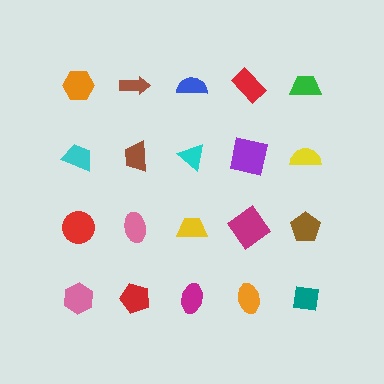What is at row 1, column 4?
A red rectangle.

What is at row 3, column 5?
A brown pentagon.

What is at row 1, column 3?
A blue semicircle.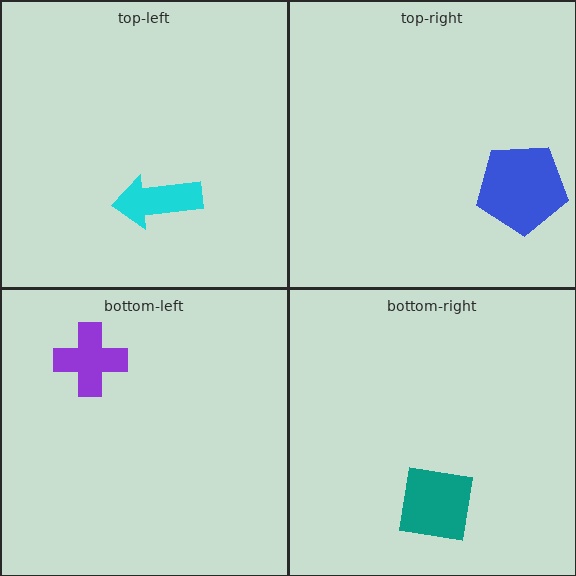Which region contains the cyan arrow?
The top-left region.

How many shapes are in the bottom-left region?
1.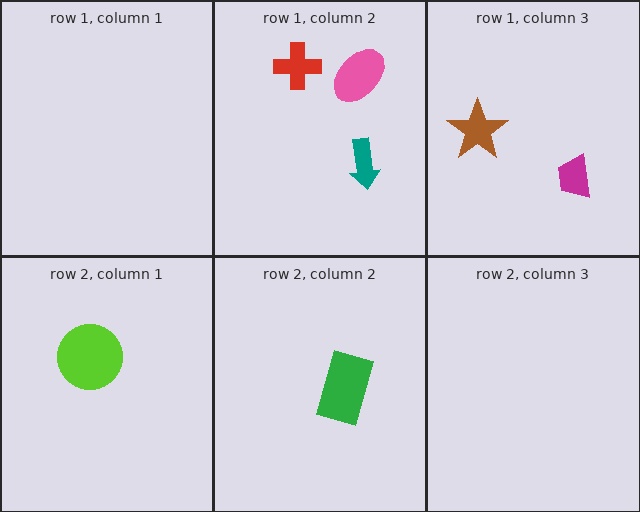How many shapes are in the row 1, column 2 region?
3.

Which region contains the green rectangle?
The row 2, column 2 region.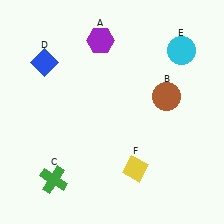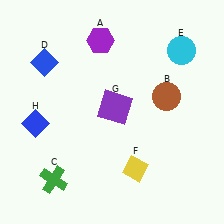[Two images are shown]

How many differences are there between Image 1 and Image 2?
There are 2 differences between the two images.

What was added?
A purple square (G), a blue diamond (H) were added in Image 2.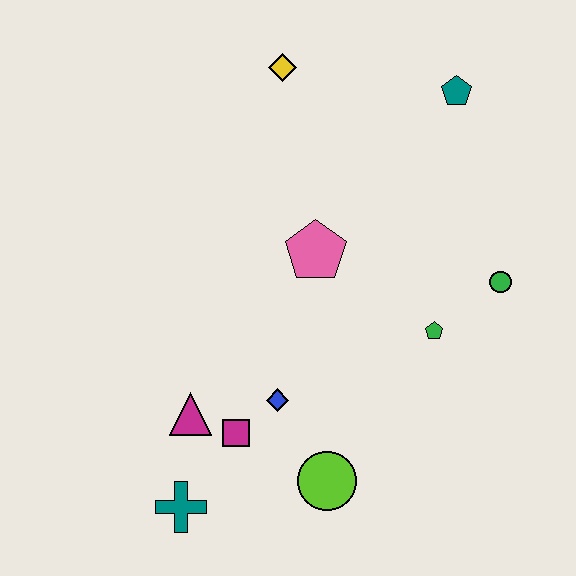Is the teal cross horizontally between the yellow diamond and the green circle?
No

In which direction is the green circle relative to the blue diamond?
The green circle is to the right of the blue diamond.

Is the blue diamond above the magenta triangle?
Yes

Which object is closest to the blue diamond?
The magenta square is closest to the blue diamond.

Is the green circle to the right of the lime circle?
Yes